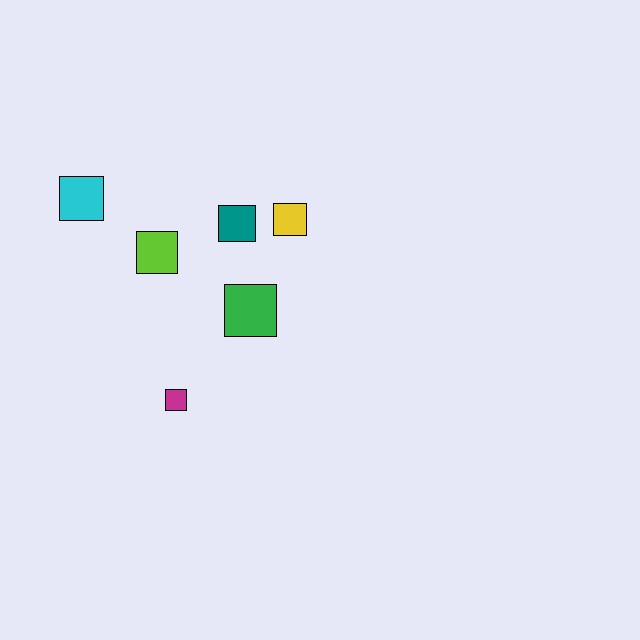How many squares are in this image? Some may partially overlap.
There are 6 squares.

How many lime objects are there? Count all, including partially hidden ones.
There is 1 lime object.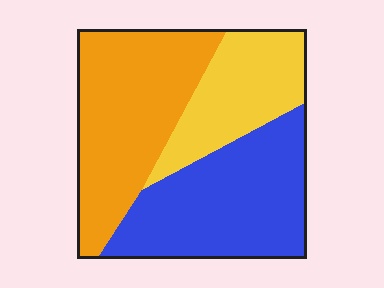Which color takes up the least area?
Yellow, at roughly 25%.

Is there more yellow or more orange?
Orange.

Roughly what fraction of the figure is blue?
Blue takes up about three eighths (3/8) of the figure.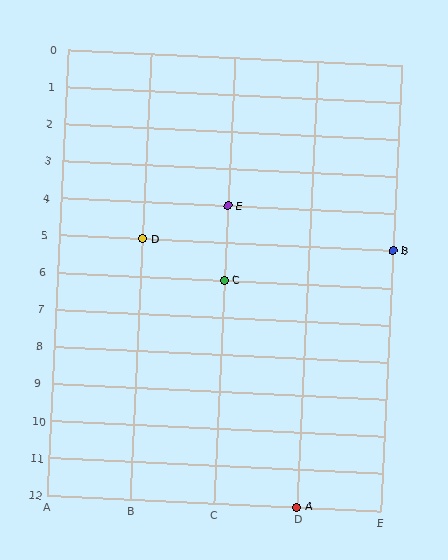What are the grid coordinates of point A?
Point A is at grid coordinates (D, 12).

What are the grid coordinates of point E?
Point E is at grid coordinates (C, 4).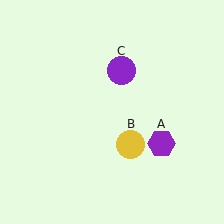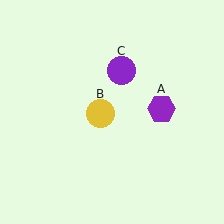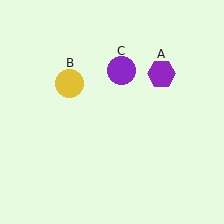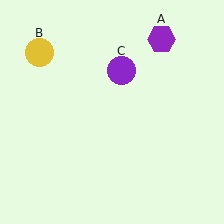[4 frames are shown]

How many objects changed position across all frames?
2 objects changed position: purple hexagon (object A), yellow circle (object B).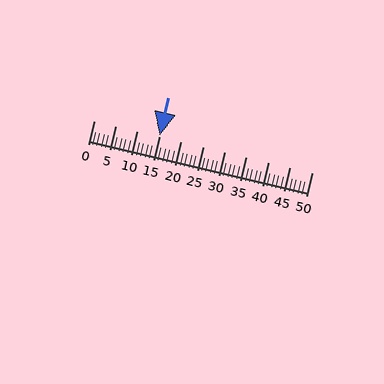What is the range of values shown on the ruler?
The ruler shows values from 0 to 50.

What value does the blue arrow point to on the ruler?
The blue arrow points to approximately 15.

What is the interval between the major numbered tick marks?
The major tick marks are spaced 5 units apart.